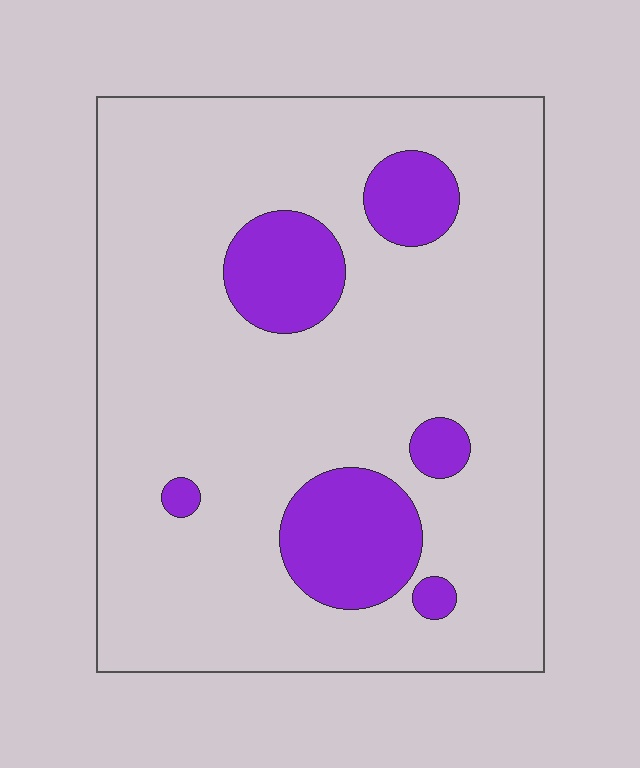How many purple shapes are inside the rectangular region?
6.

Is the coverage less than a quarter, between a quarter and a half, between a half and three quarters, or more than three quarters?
Less than a quarter.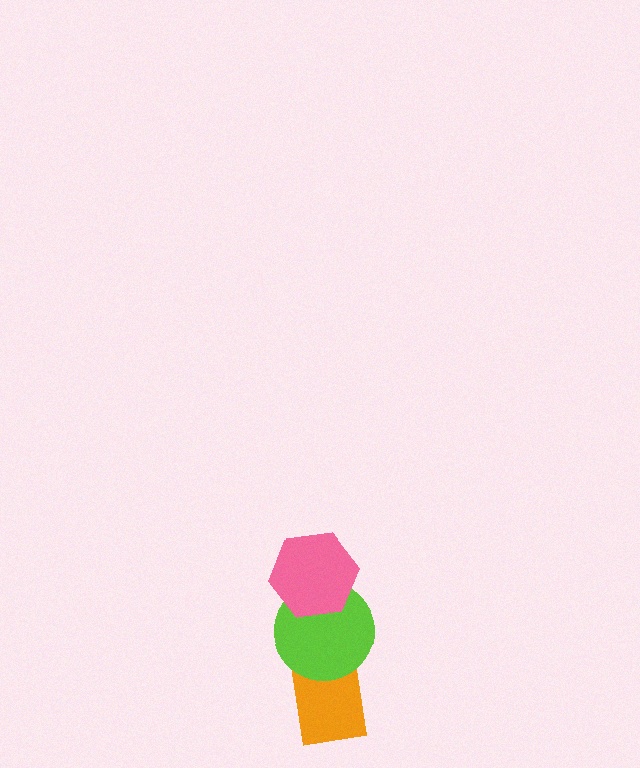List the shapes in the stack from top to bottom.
From top to bottom: the pink hexagon, the lime circle, the orange rectangle.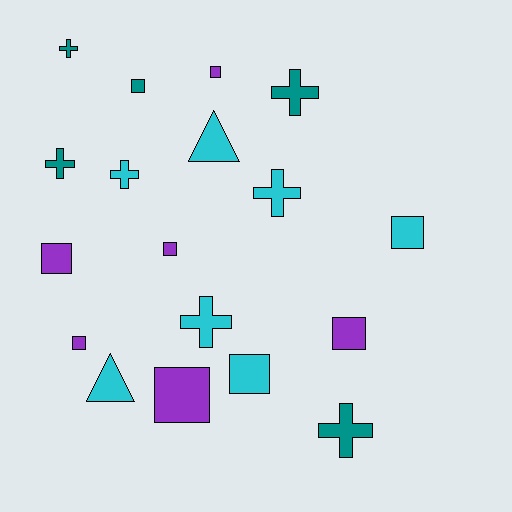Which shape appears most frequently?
Square, with 9 objects.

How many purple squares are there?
There are 6 purple squares.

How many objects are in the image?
There are 18 objects.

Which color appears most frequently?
Cyan, with 7 objects.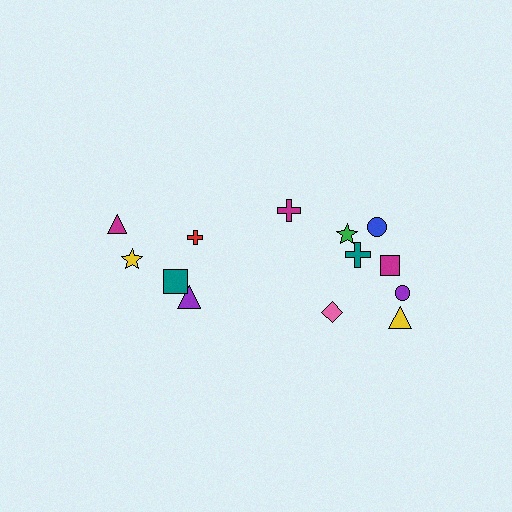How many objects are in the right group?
There are 8 objects.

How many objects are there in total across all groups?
There are 13 objects.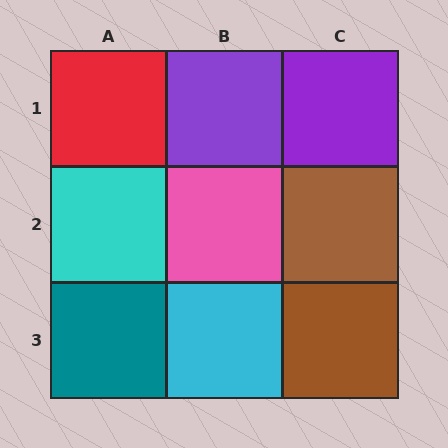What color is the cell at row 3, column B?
Cyan.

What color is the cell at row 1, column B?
Purple.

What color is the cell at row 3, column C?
Brown.